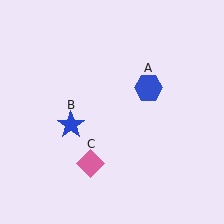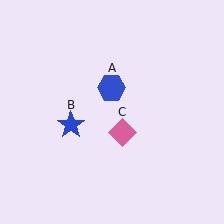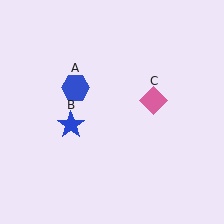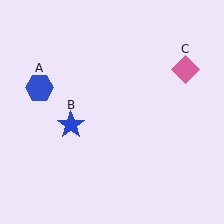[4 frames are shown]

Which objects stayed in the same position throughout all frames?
Blue star (object B) remained stationary.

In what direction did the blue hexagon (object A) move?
The blue hexagon (object A) moved left.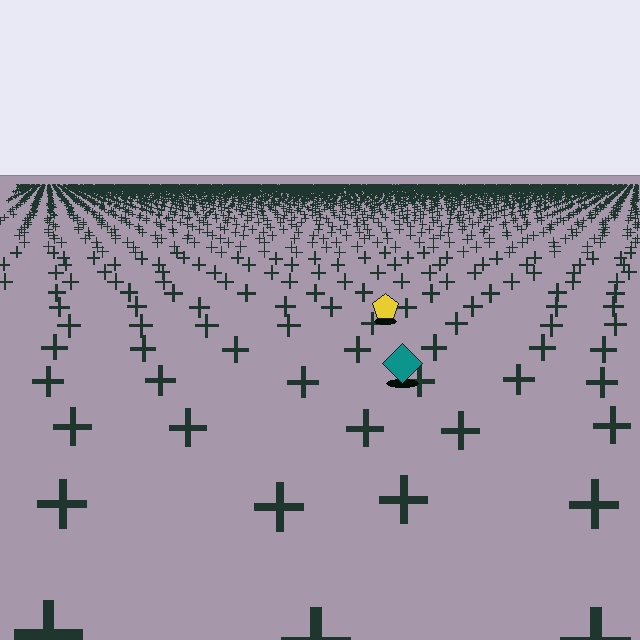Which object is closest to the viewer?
The teal diamond is closest. The texture marks near it are larger and more spread out.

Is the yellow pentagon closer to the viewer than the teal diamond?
No. The teal diamond is closer — you can tell from the texture gradient: the ground texture is coarser near it.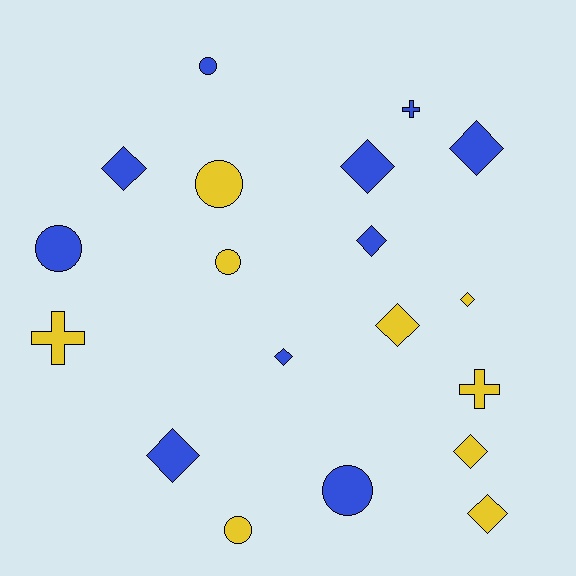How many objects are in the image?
There are 19 objects.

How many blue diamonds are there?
There are 6 blue diamonds.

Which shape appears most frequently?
Diamond, with 10 objects.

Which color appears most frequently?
Blue, with 10 objects.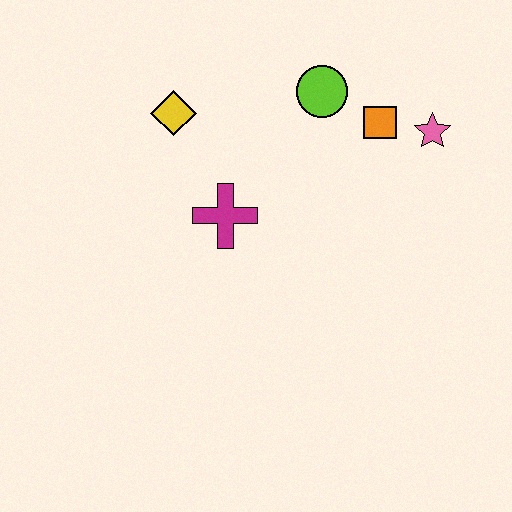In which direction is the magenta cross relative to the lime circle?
The magenta cross is below the lime circle.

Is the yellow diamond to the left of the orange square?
Yes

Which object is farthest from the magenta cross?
The pink star is farthest from the magenta cross.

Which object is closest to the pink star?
The orange square is closest to the pink star.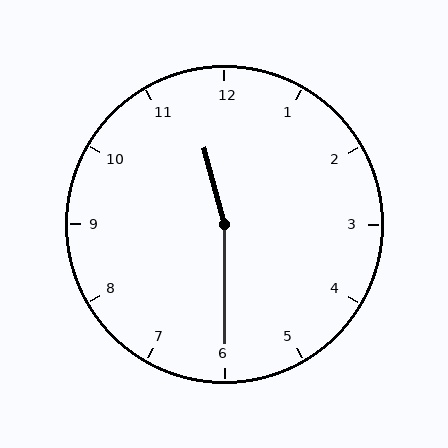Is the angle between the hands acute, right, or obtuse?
It is obtuse.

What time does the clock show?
11:30.